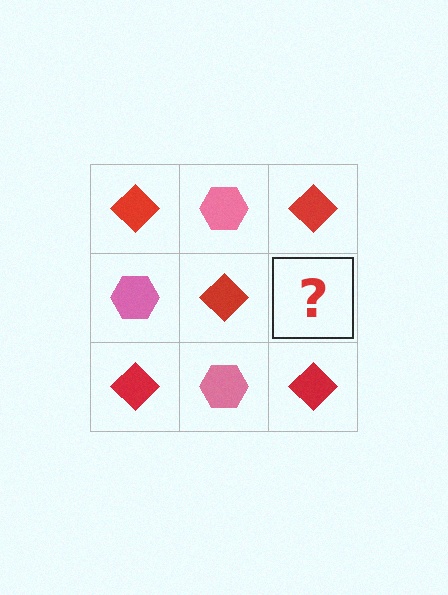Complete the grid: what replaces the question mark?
The question mark should be replaced with a pink hexagon.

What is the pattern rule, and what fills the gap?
The rule is that it alternates red diamond and pink hexagon in a checkerboard pattern. The gap should be filled with a pink hexagon.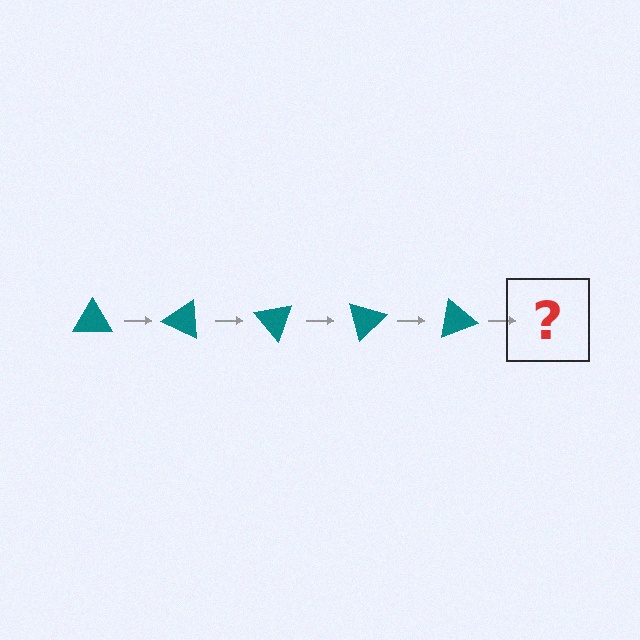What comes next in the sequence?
The next element should be a teal triangle rotated 125 degrees.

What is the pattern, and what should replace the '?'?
The pattern is that the triangle rotates 25 degrees each step. The '?' should be a teal triangle rotated 125 degrees.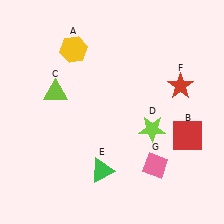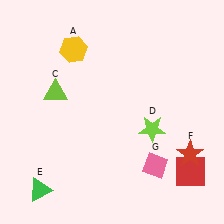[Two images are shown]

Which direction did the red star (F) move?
The red star (F) moved down.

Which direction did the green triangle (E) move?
The green triangle (E) moved left.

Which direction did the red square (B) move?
The red square (B) moved down.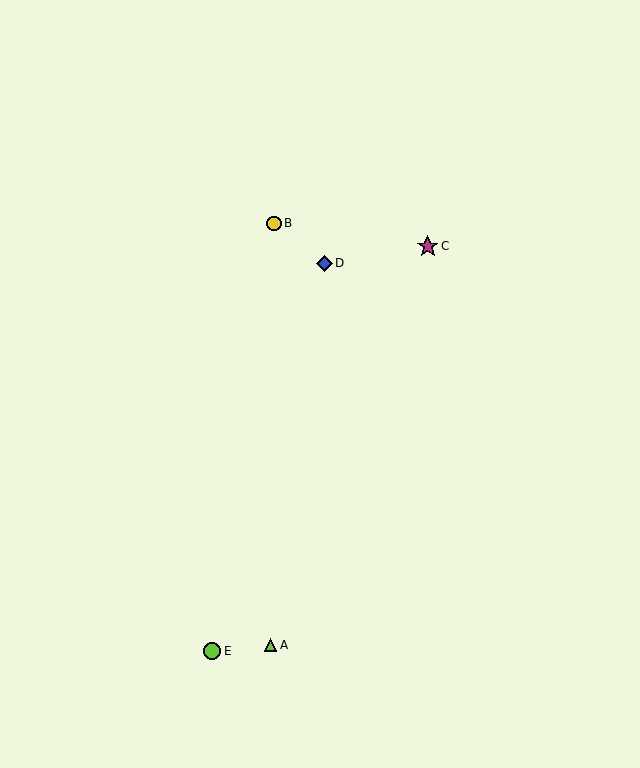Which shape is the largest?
The magenta star (labeled C) is the largest.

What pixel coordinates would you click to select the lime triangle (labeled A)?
Click at (270, 645) to select the lime triangle A.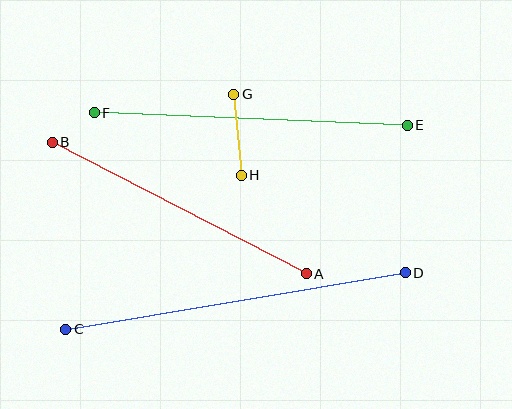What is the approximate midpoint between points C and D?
The midpoint is at approximately (235, 301) pixels.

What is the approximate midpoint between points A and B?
The midpoint is at approximately (179, 208) pixels.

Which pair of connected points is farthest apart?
Points C and D are farthest apart.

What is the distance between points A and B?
The distance is approximately 286 pixels.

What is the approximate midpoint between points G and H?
The midpoint is at approximately (237, 135) pixels.